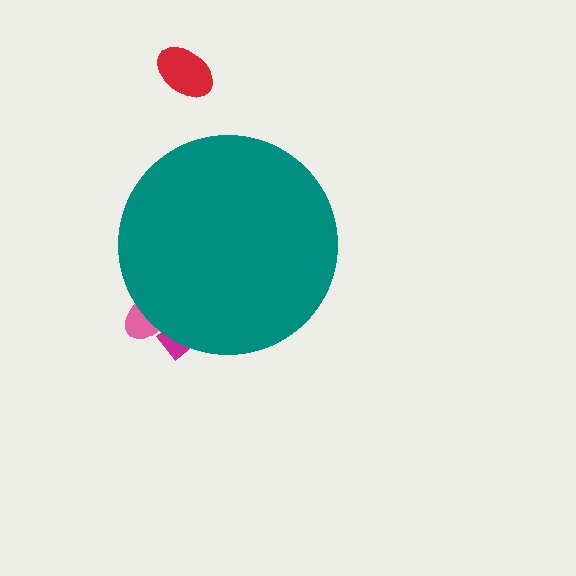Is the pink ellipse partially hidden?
Yes, the pink ellipse is partially hidden behind the teal circle.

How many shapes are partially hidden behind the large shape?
2 shapes are partially hidden.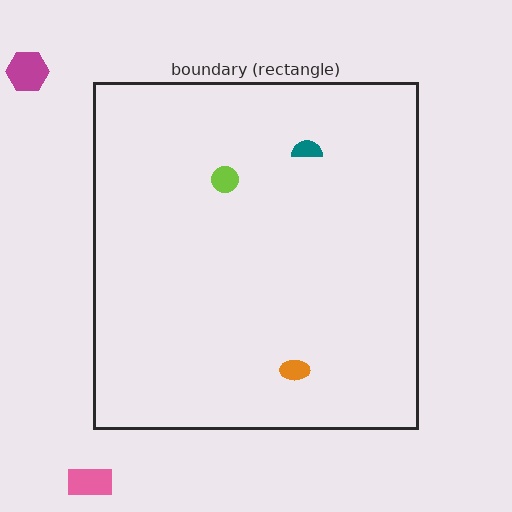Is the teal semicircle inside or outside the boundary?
Inside.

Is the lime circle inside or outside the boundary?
Inside.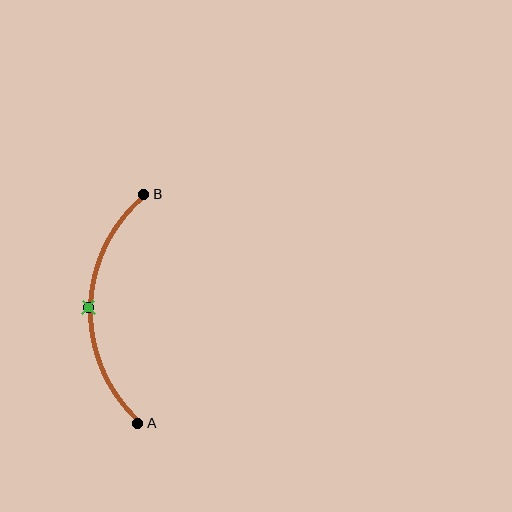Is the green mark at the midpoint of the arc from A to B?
Yes. The green mark lies on the arc at equal arc-length from both A and B — it is the arc midpoint.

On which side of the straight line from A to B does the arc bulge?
The arc bulges to the left of the straight line connecting A and B.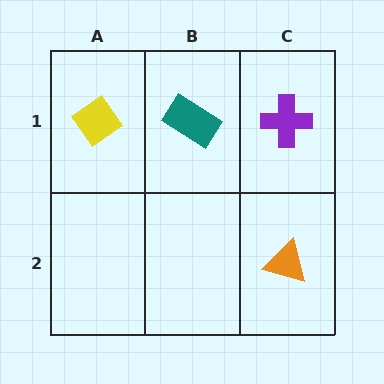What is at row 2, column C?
An orange triangle.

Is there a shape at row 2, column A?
No, that cell is empty.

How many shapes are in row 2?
1 shape.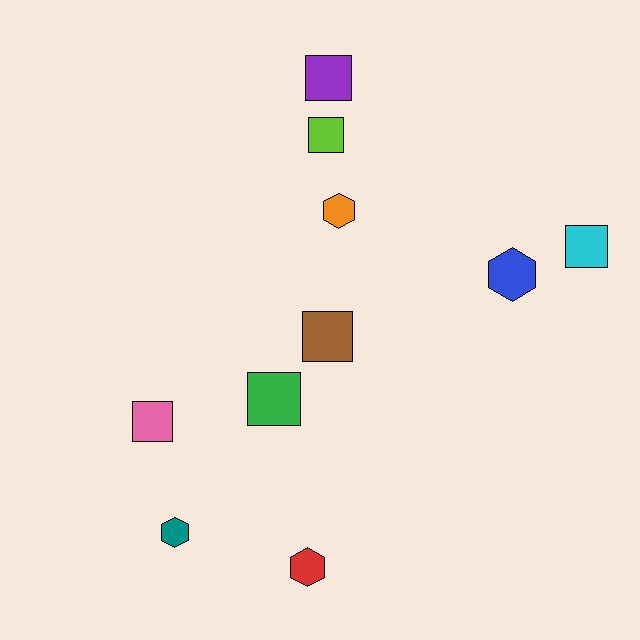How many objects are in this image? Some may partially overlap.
There are 10 objects.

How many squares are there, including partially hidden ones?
There are 6 squares.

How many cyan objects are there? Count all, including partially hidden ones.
There is 1 cyan object.